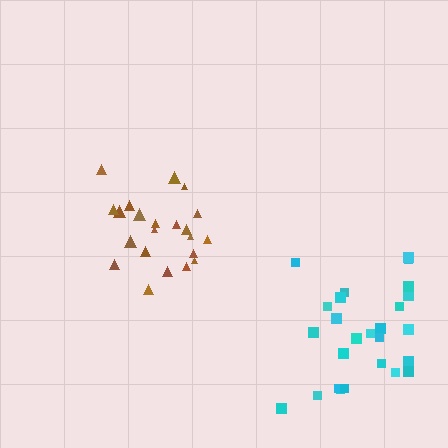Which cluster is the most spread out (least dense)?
Cyan.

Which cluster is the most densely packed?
Brown.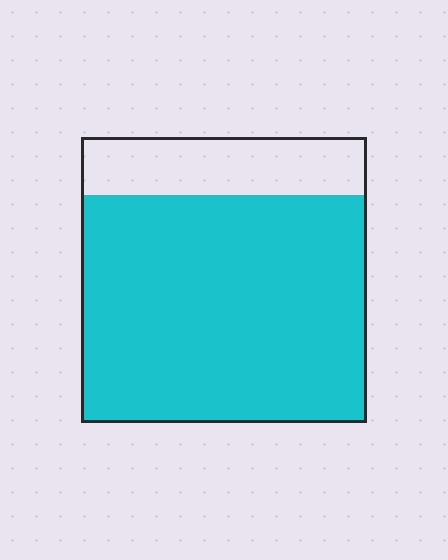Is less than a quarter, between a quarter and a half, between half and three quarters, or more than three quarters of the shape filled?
More than three quarters.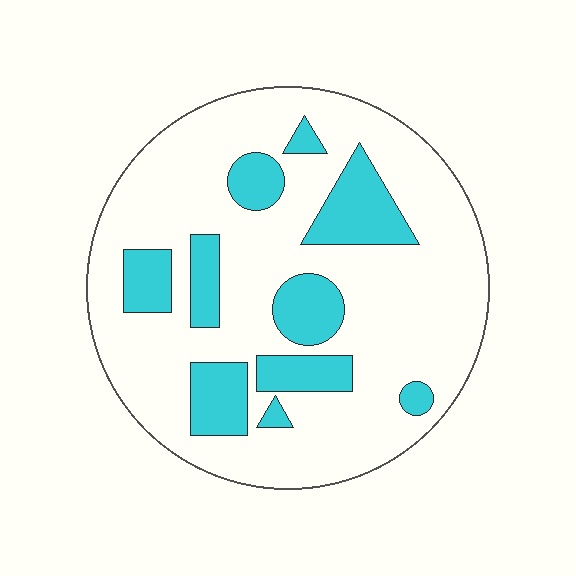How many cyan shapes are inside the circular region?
10.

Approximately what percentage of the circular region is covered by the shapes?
Approximately 25%.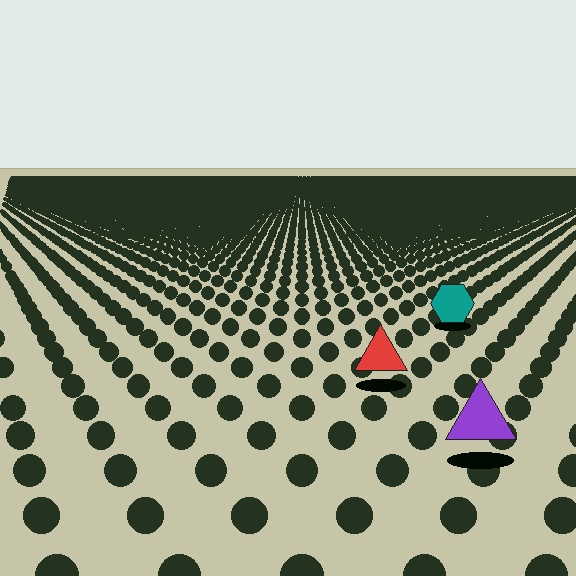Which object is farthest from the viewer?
The teal hexagon is farthest from the viewer. It appears smaller and the ground texture around it is denser.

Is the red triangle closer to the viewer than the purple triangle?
No. The purple triangle is closer — you can tell from the texture gradient: the ground texture is coarser near it.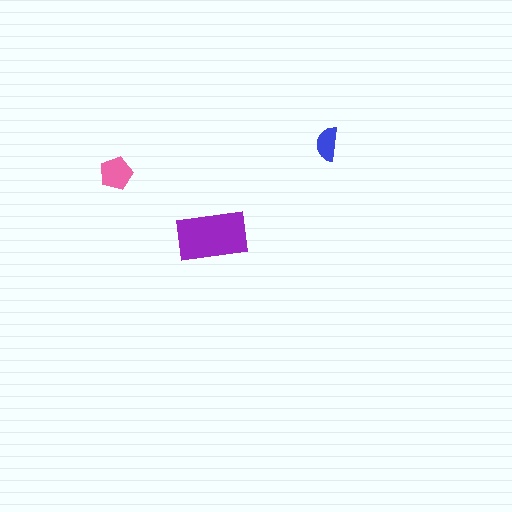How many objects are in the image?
There are 3 objects in the image.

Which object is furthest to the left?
The pink pentagon is leftmost.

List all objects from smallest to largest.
The blue semicircle, the pink pentagon, the purple rectangle.